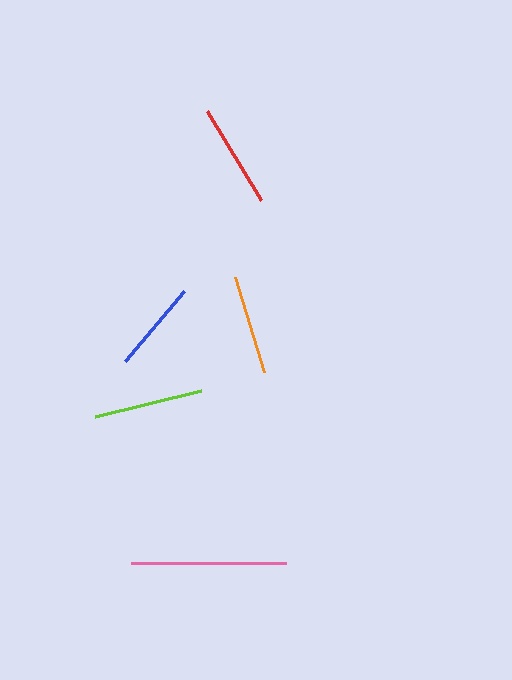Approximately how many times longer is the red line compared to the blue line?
The red line is approximately 1.1 times the length of the blue line.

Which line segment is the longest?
The pink line is the longest at approximately 155 pixels.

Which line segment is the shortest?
The blue line is the shortest at approximately 91 pixels.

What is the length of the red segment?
The red segment is approximately 104 pixels long.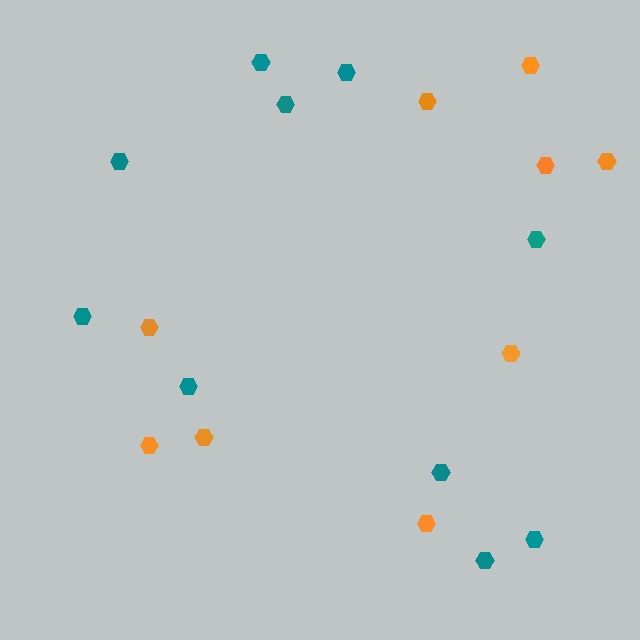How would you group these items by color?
There are 2 groups: one group of teal hexagons (10) and one group of orange hexagons (9).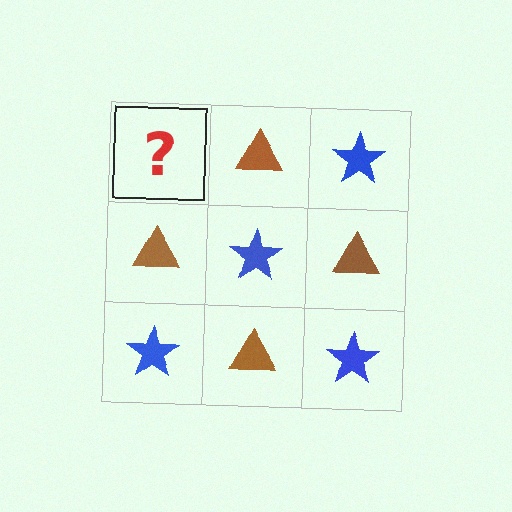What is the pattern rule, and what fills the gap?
The rule is that it alternates blue star and brown triangle in a checkerboard pattern. The gap should be filled with a blue star.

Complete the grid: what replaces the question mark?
The question mark should be replaced with a blue star.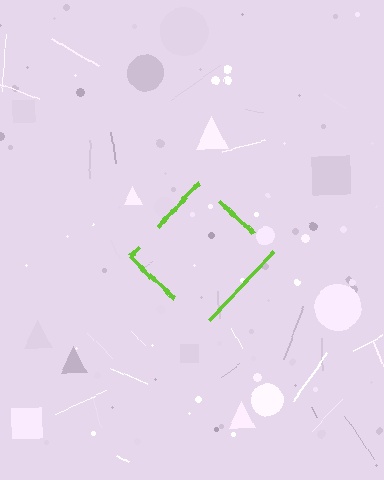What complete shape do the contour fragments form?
The contour fragments form a diamond.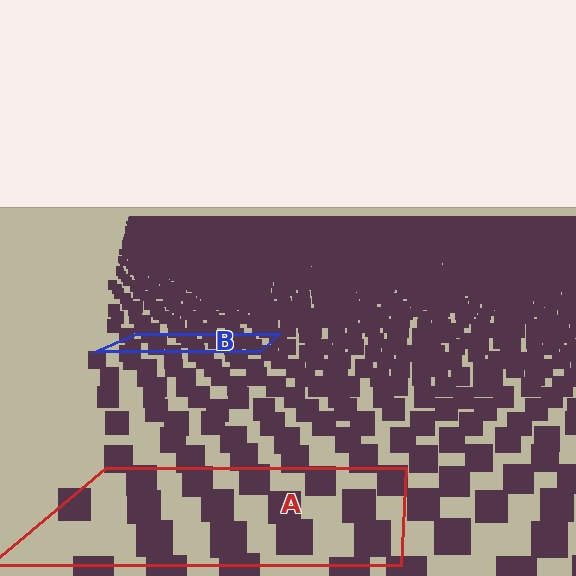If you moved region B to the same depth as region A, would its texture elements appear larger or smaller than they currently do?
They would appear larger. At a closer depth, the same texture elements are projected at a bigger on-screen size.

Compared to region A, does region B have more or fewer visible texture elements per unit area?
Region B has more texture elements per unit area — they are packed more densely because it is farther away.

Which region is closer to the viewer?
Region A is closer. The texture elements there are larger and more spread out.